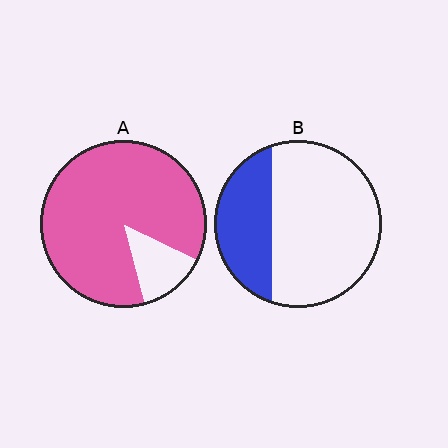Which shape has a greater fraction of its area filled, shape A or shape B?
Shape A.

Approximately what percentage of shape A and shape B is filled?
A is approximately 85% and B is approximately 30%.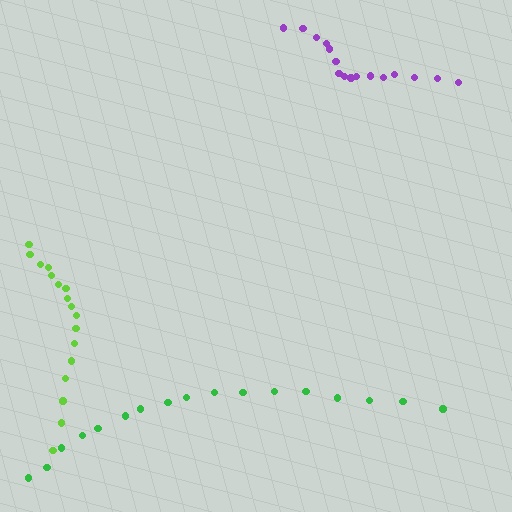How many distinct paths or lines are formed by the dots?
There are 3 distinct paths.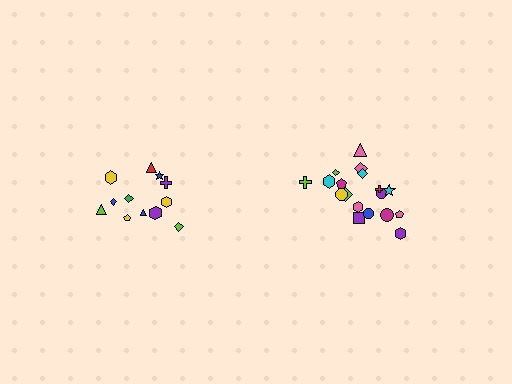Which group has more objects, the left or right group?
The right group.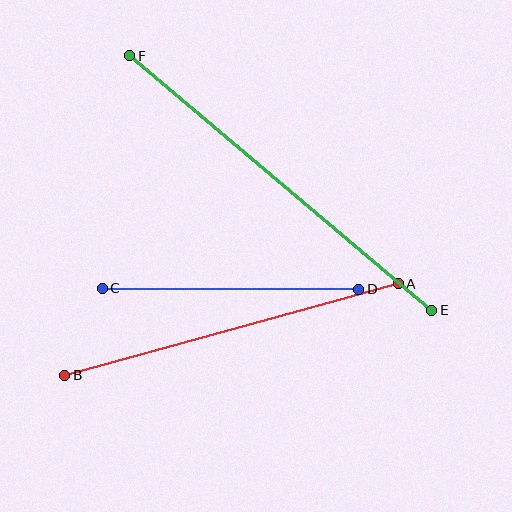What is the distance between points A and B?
The distance is approximately 346 pixels.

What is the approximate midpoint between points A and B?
The midpoint is at approximately (232, 330) pixels.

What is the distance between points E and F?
The distance is approximately 395 pixels.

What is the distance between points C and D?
The distance is approximately 256 pixels.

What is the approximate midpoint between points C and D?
The midpoint is at approximately (230, 289) pixels.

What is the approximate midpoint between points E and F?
The midpoint is at approximately (281, 183) pixels.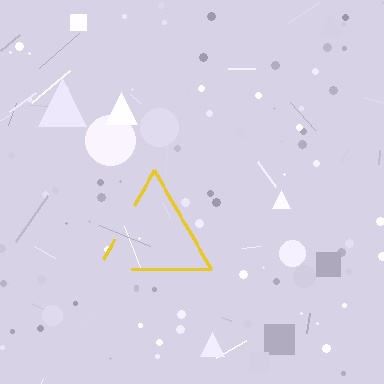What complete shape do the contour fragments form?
The contour fragments form a triangle.